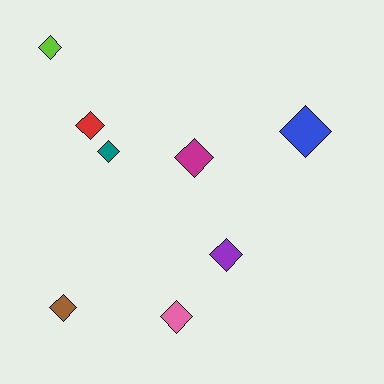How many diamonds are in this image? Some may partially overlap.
There are 8 diamonds.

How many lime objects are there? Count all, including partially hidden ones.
There is 1 lime object.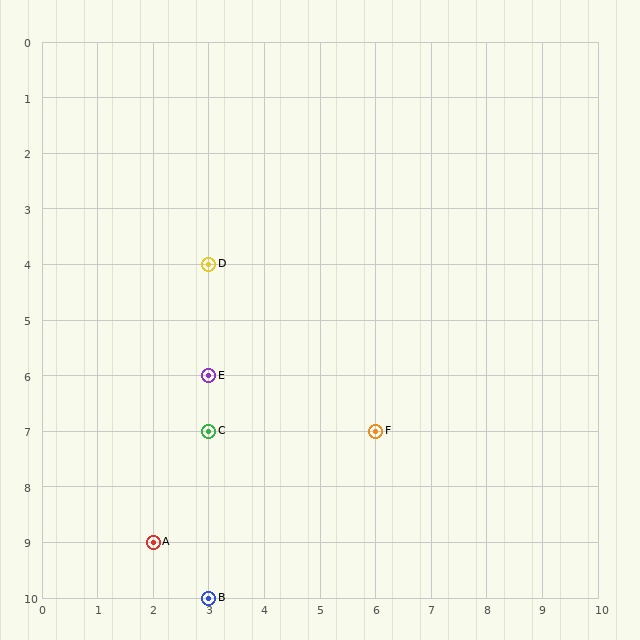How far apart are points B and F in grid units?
Points B and F are 3 columns and 3 rows apart (about 4.2 grid units diagonally).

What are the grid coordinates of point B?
Point B is at grid coordinates (3, 10).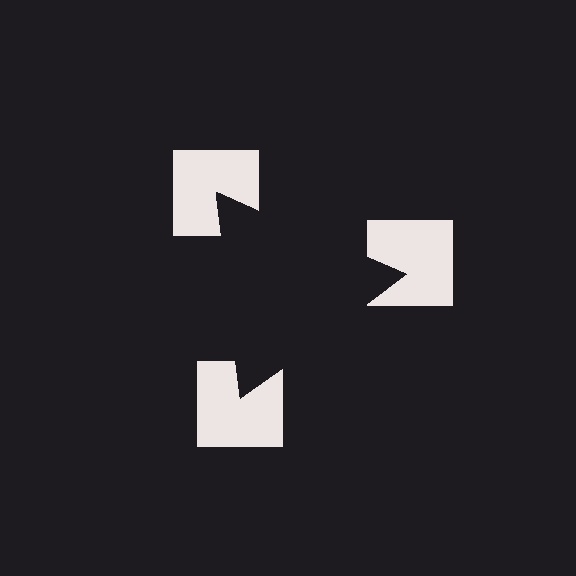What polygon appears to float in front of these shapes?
An illusory triangle — its edges are inferred from the aligned wedge cuts in the notched squares, not physically drawn.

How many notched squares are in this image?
There are 3 — one at each vertex of the illusory triangle.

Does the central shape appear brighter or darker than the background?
It typically appears slightly darker than the background, even though no actual brightness change is drawn.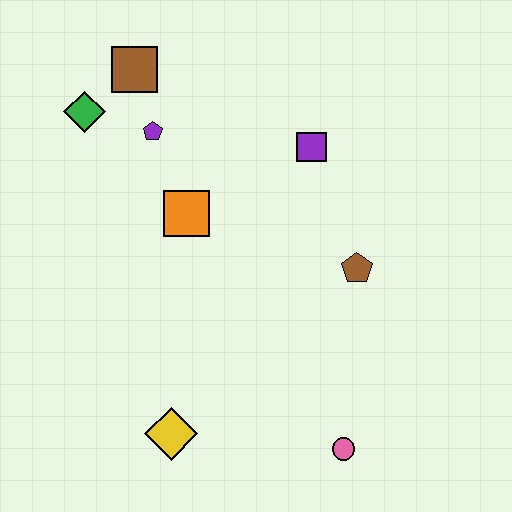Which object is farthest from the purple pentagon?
The pink circle is farthest from the purple pentagon.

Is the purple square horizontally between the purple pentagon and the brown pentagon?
Yes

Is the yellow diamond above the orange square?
No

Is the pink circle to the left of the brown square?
No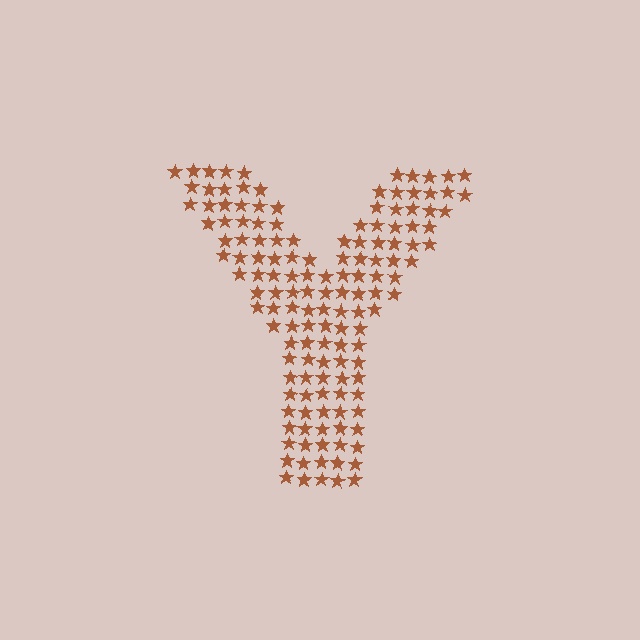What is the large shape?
The large shape is the letter Y.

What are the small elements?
The small elements are stars.